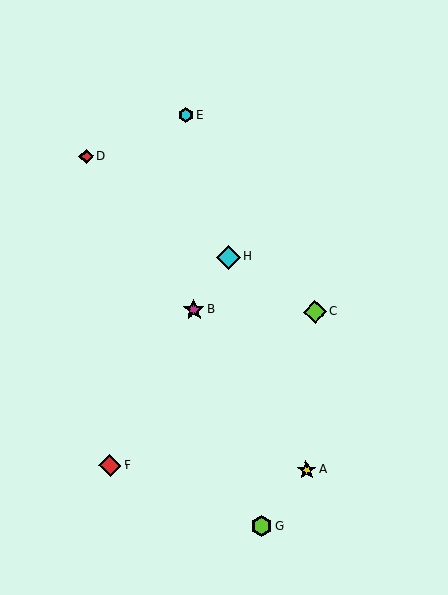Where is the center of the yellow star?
The center of the yellow star is at (306, 470).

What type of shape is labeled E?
Shape E is a cyan hexagon.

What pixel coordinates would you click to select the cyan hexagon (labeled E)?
Click at (186, 115) to select the cyan hexagon E.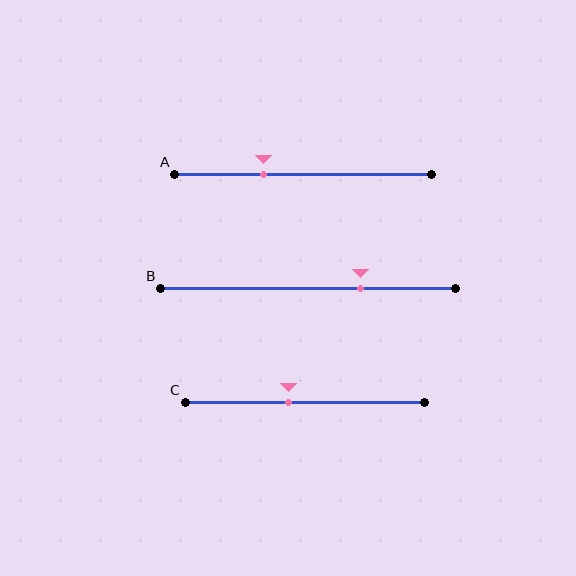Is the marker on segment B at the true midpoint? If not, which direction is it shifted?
No, the marker on segment B is shifted to the right by about 18% of the segment length.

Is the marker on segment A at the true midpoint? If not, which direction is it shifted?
No, the marker on segment A is shifted to the left by about 15% of the segment length.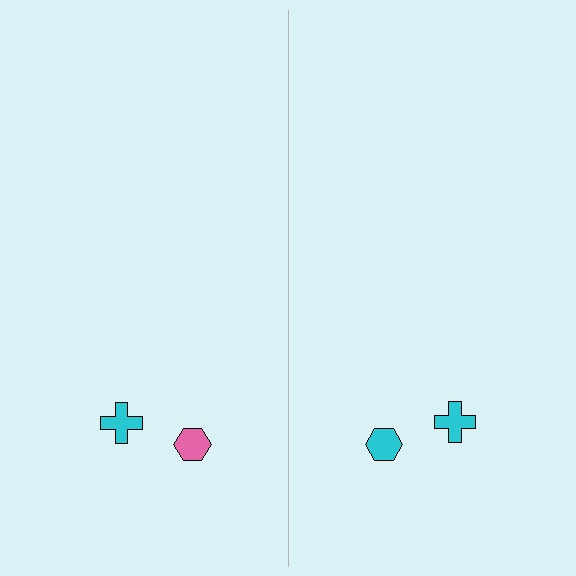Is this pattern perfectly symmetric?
No, the pattern is not perfectly symmetric. The cyan hexagon on the right side breaks the symmetry — its mirror counterpart is pink.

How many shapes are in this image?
There are 4 shapes in this image.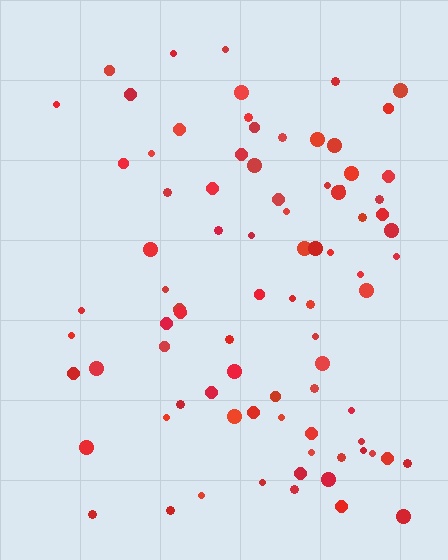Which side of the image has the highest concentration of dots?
The right.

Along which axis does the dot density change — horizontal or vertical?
Horizontal.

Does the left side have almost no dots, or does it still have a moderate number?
Still a moderate number, just noticeably fewer than the right.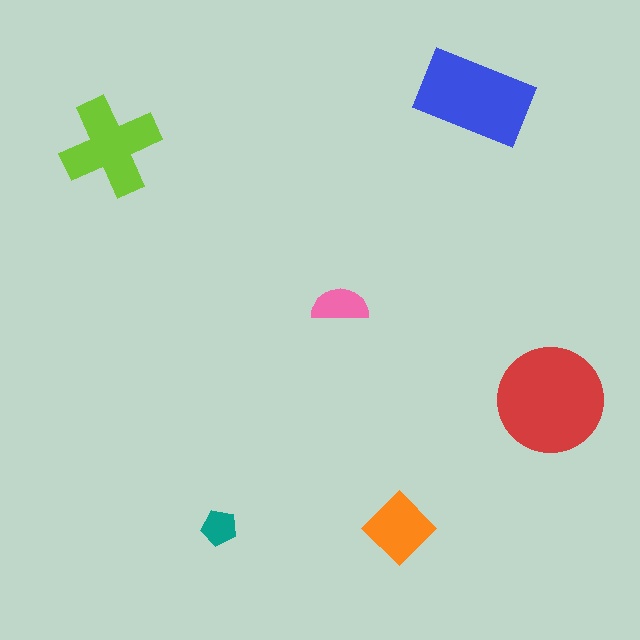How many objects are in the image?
There are 6 objects in the image.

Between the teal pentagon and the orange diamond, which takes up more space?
The orange diamond.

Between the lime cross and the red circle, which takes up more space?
The red circle.